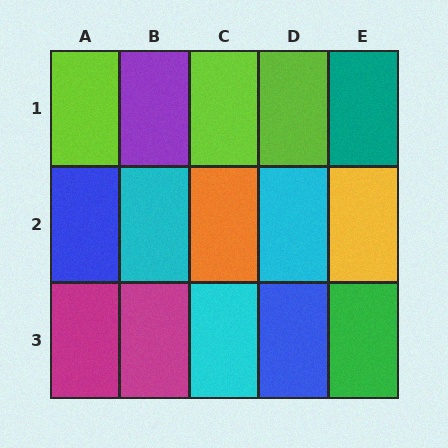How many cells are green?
1 cell is green.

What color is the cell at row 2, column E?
Yellow.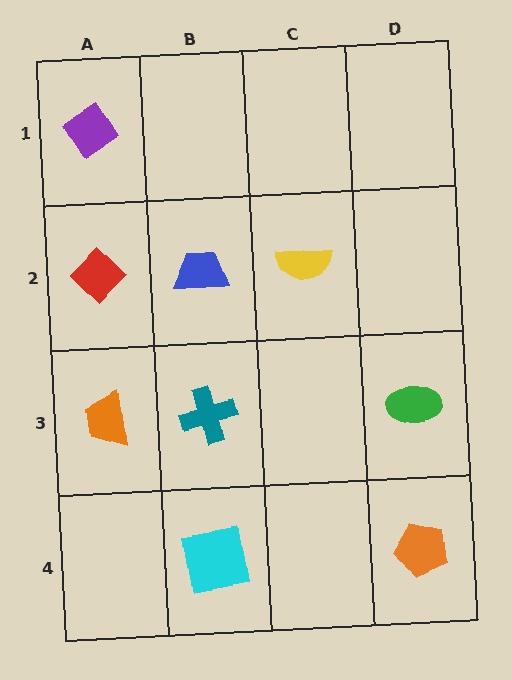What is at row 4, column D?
An orange pentagon.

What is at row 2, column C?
A yellow semicircle.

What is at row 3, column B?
A teal cross.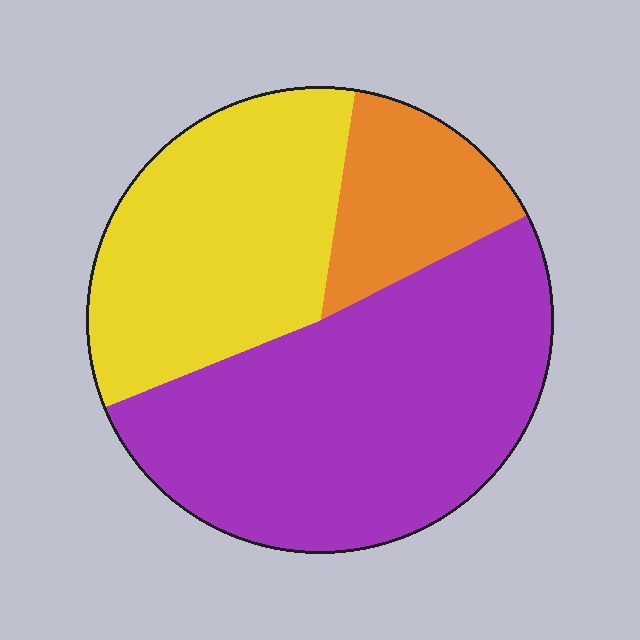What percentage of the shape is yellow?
Yellow takes up about one third (1/3) of the shape.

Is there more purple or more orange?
Purple.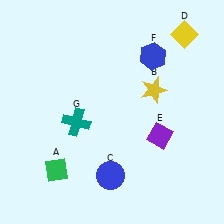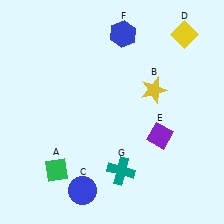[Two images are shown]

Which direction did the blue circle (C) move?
The blue circle (C) moved left.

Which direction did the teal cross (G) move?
The teal cross (G) moved down.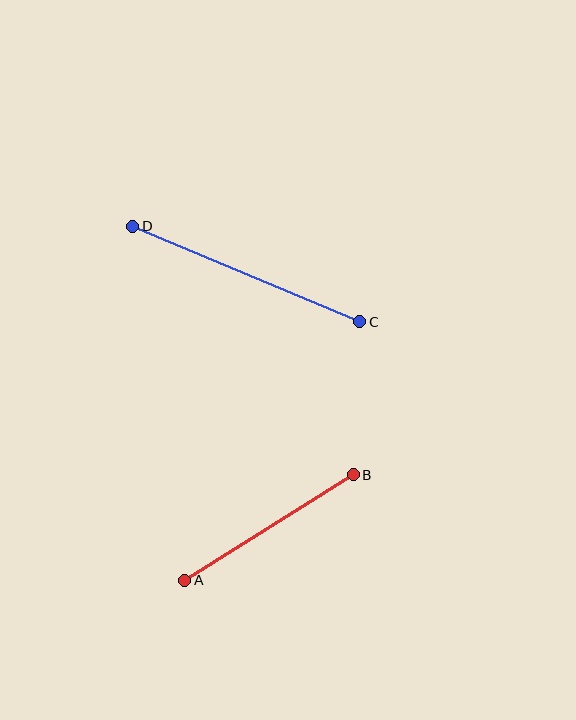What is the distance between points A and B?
The distance is approximately 199 pixels.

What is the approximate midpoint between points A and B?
The midpoint is at approximately (269, 527) pixels.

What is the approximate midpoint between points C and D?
The midpoint is at approximately (246, 274) pixels.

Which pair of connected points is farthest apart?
Points C and D are farthest apart.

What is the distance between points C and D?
The distance is approximately 246 pixels.